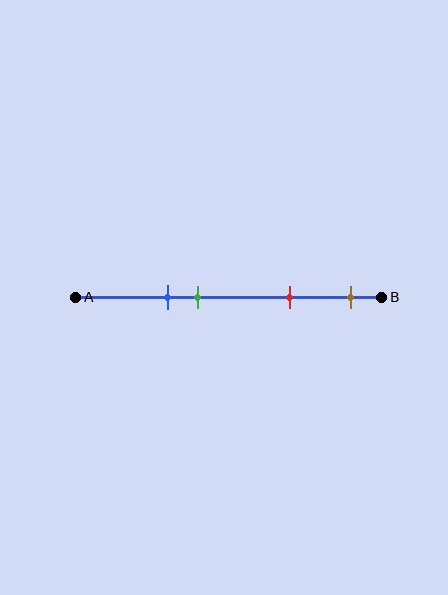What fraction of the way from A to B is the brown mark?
The brown mark is approximately 90% (0.9) of the way from A to B.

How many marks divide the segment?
There are 4 marks dividing the segment.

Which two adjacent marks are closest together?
The blue and green marks are the closest adjacent pair.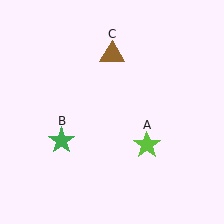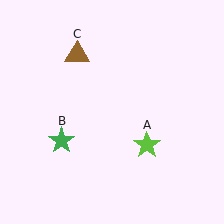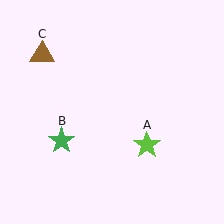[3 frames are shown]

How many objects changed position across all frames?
1 object changed position: brown triangle (object C).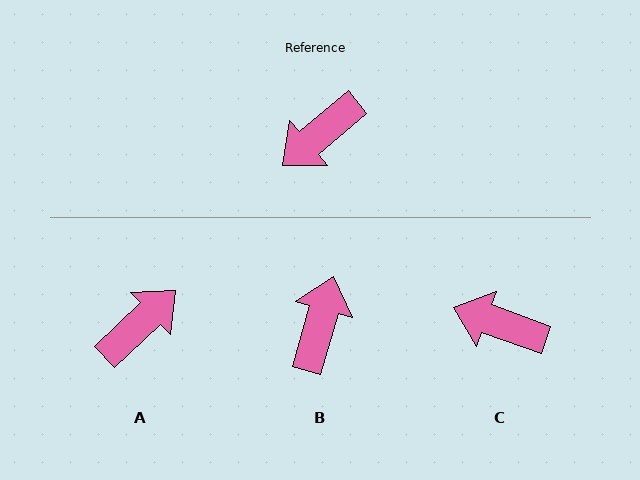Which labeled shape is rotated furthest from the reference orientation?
A, about 177 degrees away.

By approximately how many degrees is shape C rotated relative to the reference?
Approximately 60 degrees clockwise.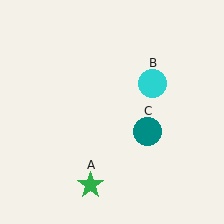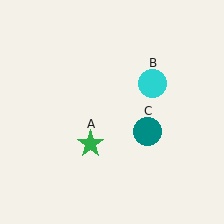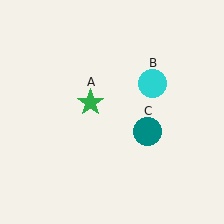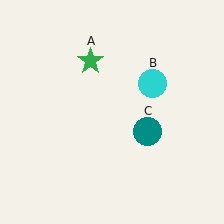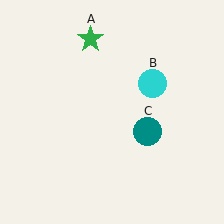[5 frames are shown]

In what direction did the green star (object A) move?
The green star (object A) moved up.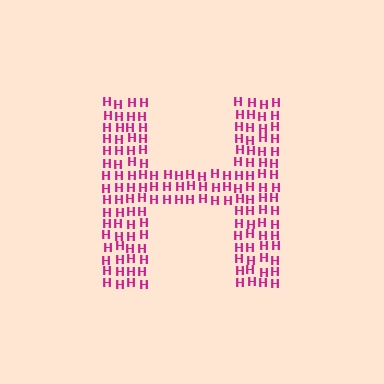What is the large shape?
The large shape is the letter H.